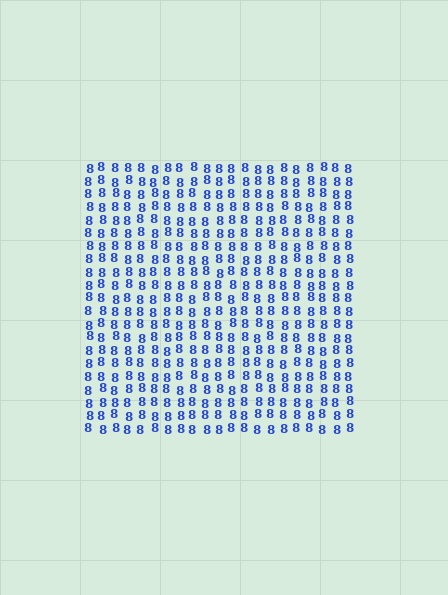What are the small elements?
The small elements are digit 8's.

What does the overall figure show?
The overall figure shows a square.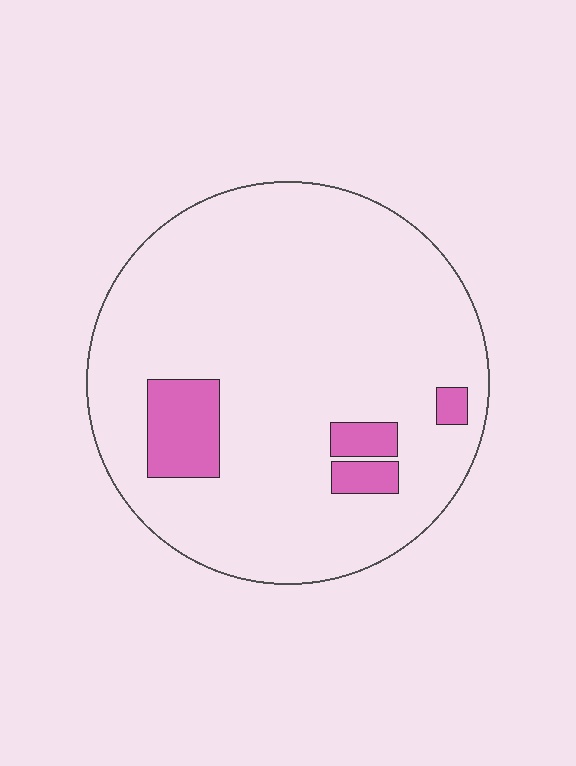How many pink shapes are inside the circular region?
4.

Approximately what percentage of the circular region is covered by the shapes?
Approximately 10%.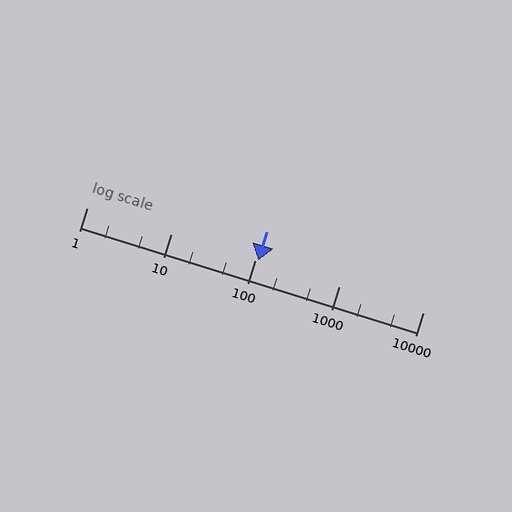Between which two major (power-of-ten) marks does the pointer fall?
The pointer is between 100 and 1000.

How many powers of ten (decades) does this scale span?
The scale spans 4 decades, from 1 to 10000.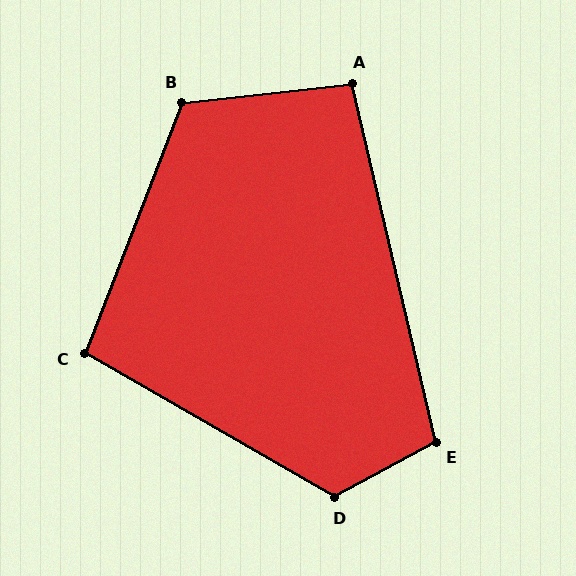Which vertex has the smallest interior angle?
A, at approximately 97 degrees.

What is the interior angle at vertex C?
Approximately 99 degrees (obtuse).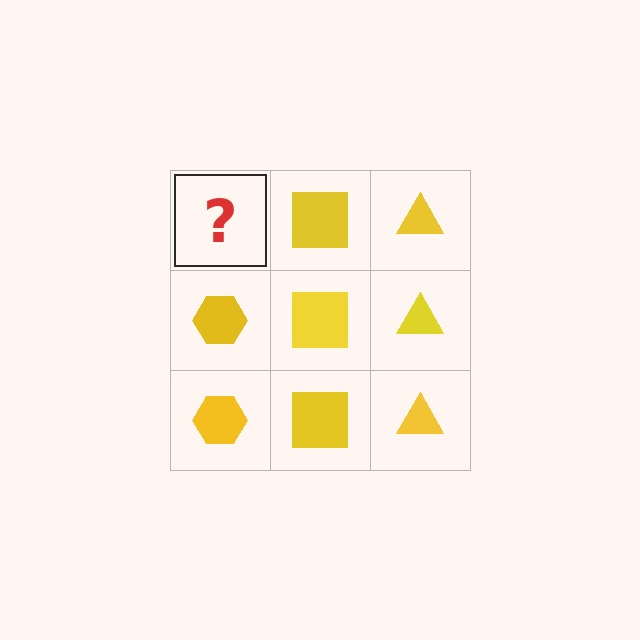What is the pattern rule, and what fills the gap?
The rule is that each column has a consistent shape. The gap should be filled with a yellow hexagon.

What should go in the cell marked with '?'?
The missing cell should contain a yellow hexagon.